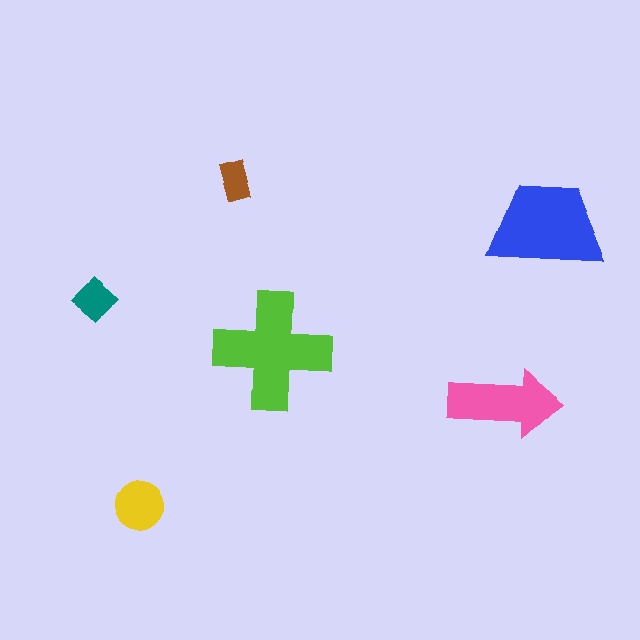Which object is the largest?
The lime cross.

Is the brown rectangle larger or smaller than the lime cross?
Smaller.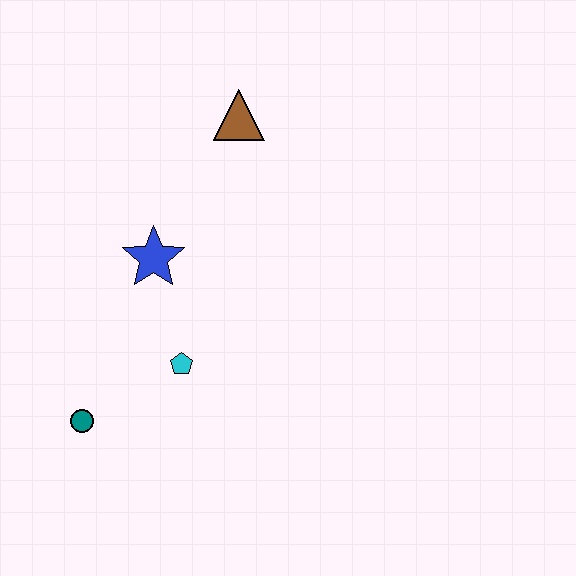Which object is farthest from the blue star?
The teal circle is farthest from the blue star.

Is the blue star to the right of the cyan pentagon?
No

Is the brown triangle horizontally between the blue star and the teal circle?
No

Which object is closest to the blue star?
The cyan pentagon is closest to the blue star.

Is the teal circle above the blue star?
No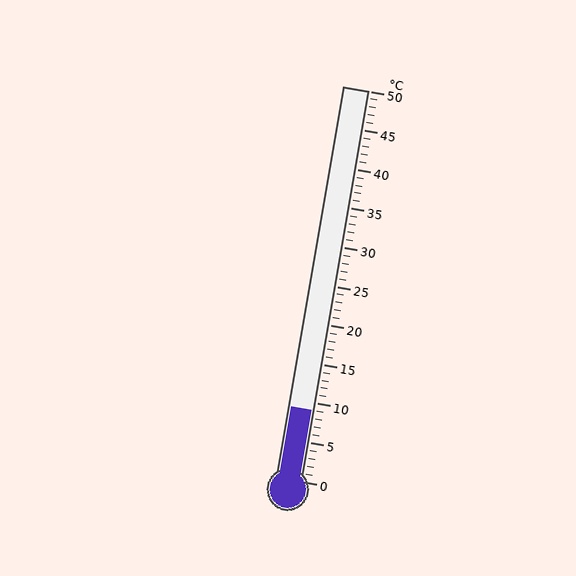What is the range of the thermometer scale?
The thermometer scale ranges from 0°C to 50°C.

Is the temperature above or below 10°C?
The temperature is below 10°C.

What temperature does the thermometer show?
The thermometer shows approximately 9°C.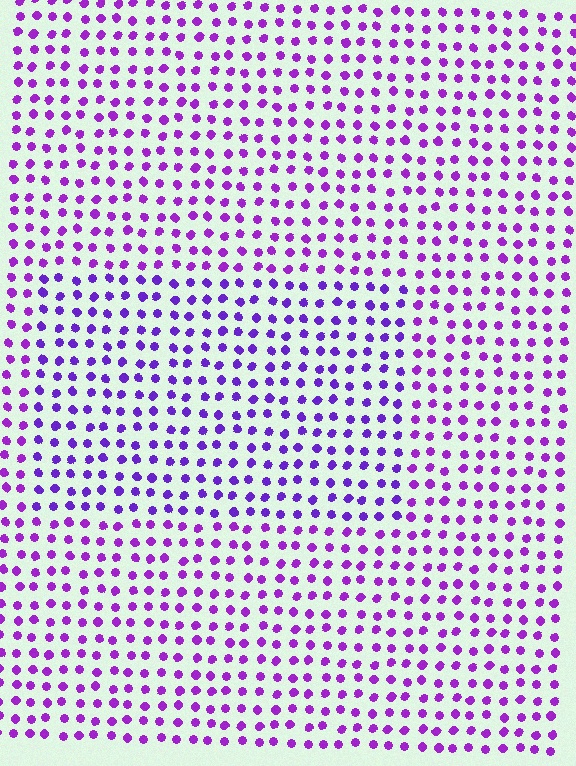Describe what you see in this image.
The image is filled with small purple elements in a uniform arrangement. A rectangle-shaped region is visible where the elements are tinted to a slightly different hue, forming a subtle color boundary.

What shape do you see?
I see a rectangle.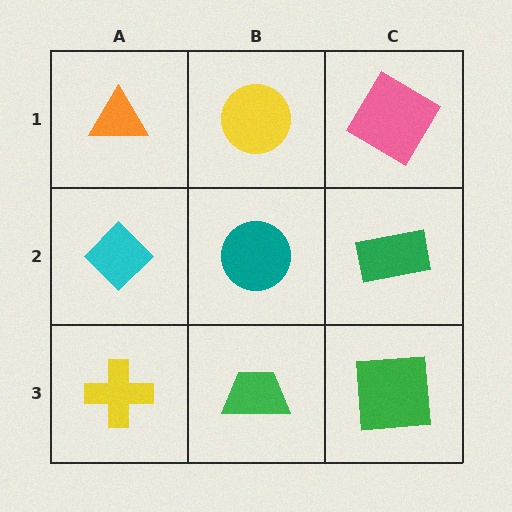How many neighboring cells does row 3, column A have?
2.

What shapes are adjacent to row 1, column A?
A cyan diamond (row 2, column A), a yellow circle (row 1, column B).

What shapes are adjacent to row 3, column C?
A green rectangle (row 2, column C), a green trapezoid (row 3, column B).